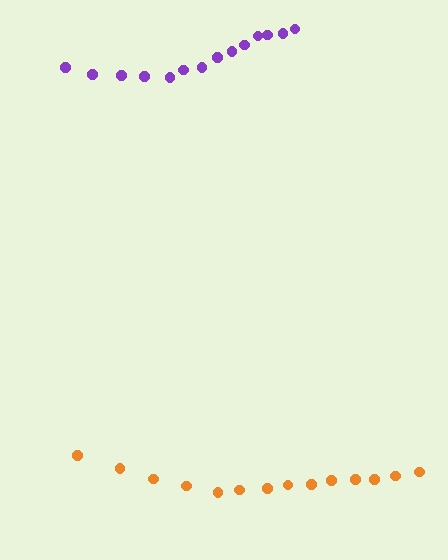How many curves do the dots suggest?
There are 2 distinct paths.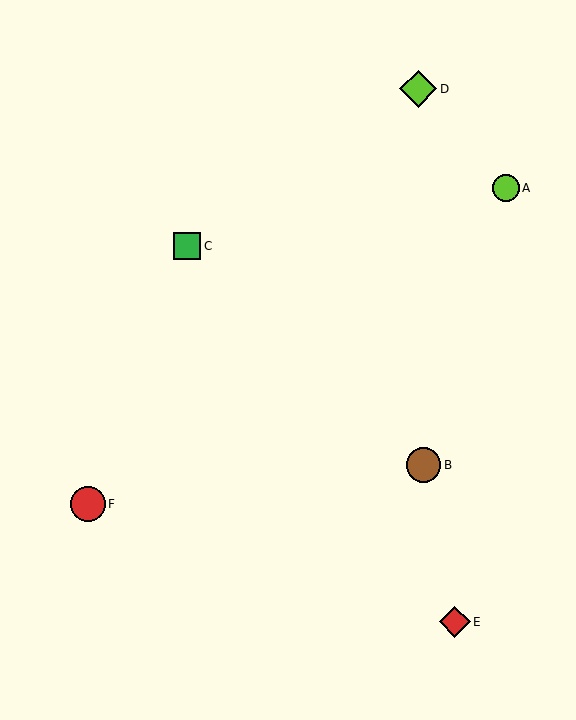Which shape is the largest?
The lime diamond (labeled D) is the largest.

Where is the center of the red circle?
The center of the red circle is at (88, 504).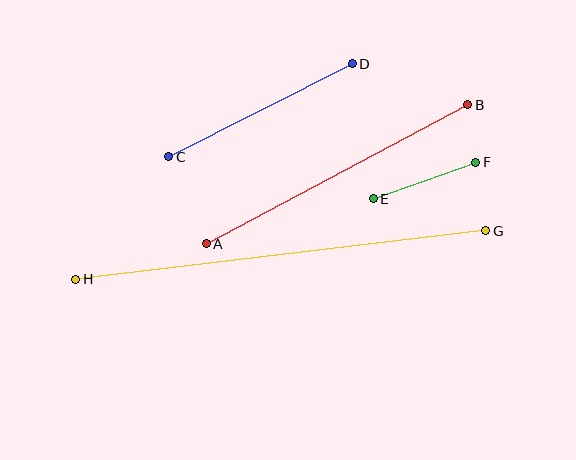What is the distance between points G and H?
The distance is approximately 413 pixels.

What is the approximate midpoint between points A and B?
The midpoint is at approximately (337, 174) pixels.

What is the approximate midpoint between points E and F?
The midpoint is at approximately (425, 181) pixels.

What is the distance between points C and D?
The distance is approximately 206 pixels.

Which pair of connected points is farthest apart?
Points G and H are farthest apart.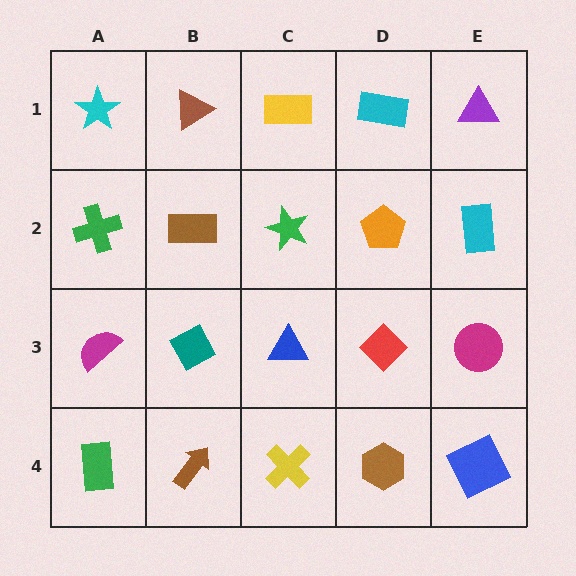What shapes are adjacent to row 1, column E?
A cyan rectangle (row 2, column E), a cyan rectangle (row 1, column D).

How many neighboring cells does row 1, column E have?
2.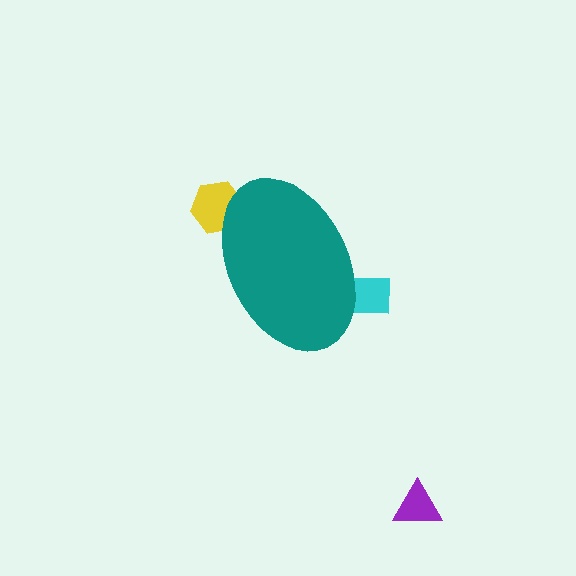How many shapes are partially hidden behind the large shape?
2 shapes are partially hidden.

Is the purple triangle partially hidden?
No, the purple triangle is fully visible.